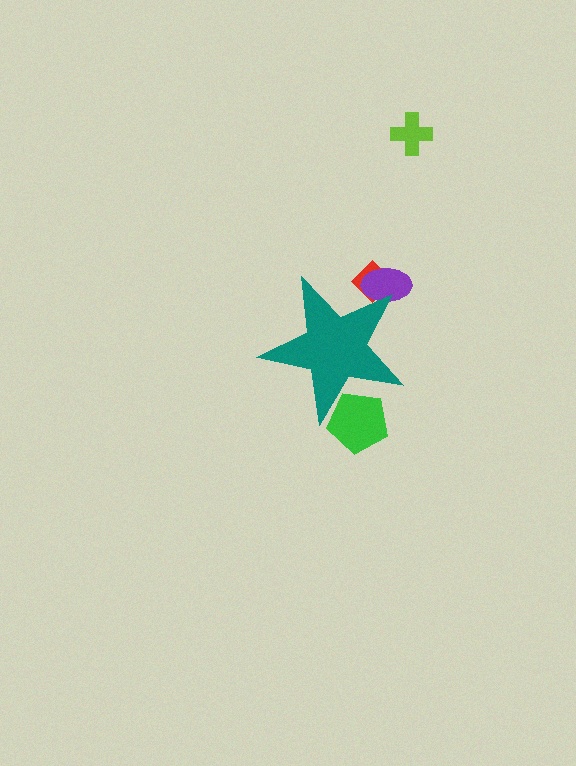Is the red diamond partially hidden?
Yes, the red diamond is partially hidden behind the teal star.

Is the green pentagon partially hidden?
Yes, the green pentagon is partially hidden behind the teal star.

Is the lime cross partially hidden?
No, the lime cross is fully visible.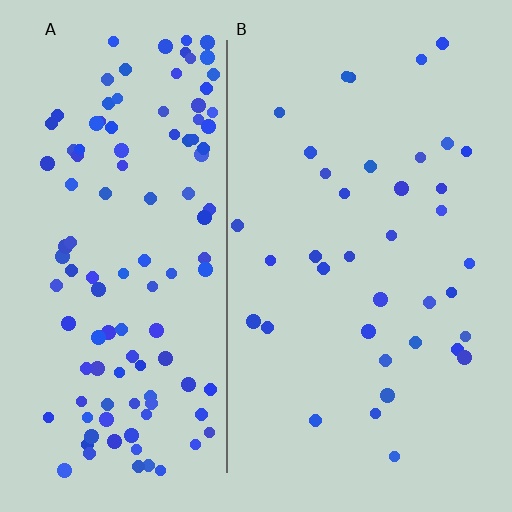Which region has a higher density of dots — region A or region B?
A (the left).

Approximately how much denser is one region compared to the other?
Approximately 3.2× — region A over region B.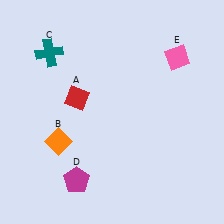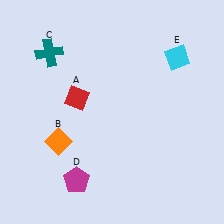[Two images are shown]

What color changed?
The diamond (E) changed from pink in Image 1 to cyan in Image 2.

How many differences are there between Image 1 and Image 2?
There is 1 difference between the two images.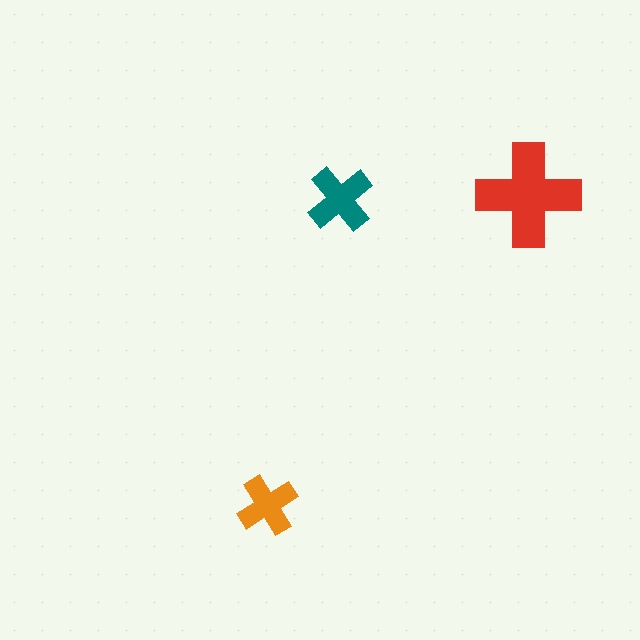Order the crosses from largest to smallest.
the red one, the teal one, the orange one.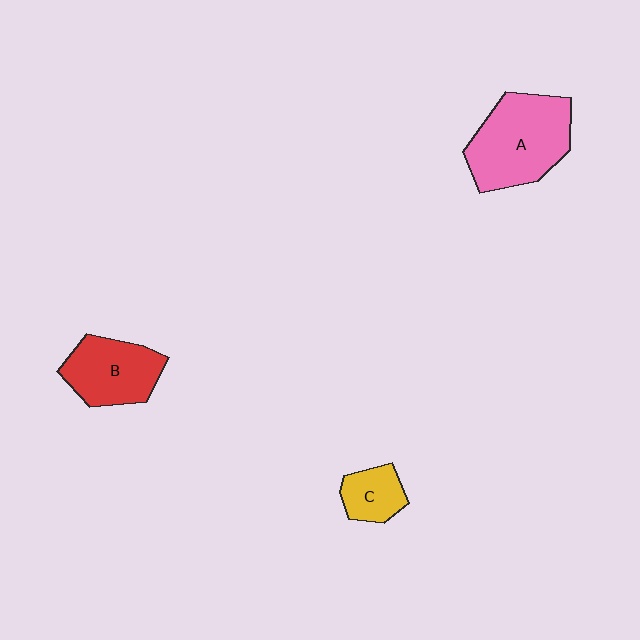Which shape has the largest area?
Shape A (pink).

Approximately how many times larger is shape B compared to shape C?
Approximately 1.9 times.